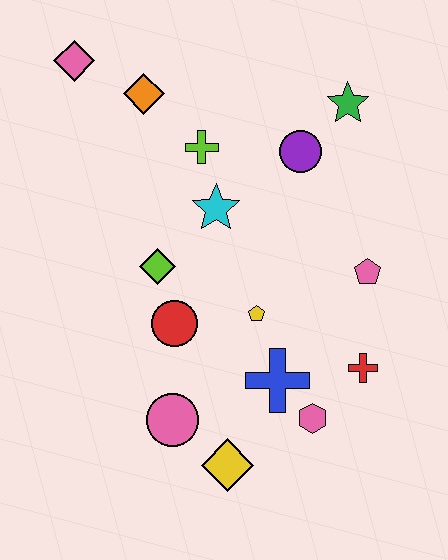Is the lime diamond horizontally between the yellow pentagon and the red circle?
No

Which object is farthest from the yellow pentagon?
The pink diamond is farthest from the yellow pentagon.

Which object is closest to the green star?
The purple circle is closest to the green star.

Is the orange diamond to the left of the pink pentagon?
Yes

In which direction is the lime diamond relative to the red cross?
The lime diamond is to the left of the red cross.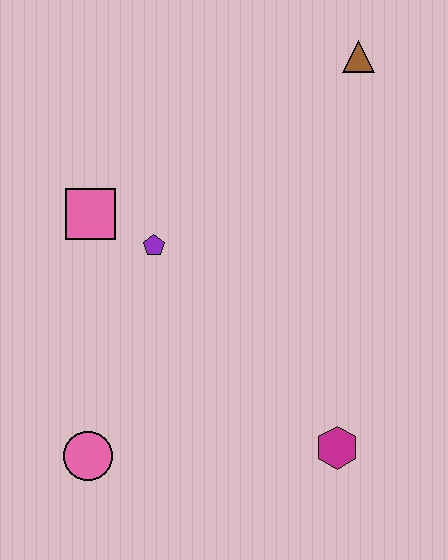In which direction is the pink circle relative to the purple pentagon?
The pink circle is below the purple pentagon.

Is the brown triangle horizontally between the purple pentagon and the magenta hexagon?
No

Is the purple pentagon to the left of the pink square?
No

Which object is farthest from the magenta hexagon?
The brown triangle is farthest from the magenta hexagon.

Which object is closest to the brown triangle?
The purple pentagon is closest to the brown triangle.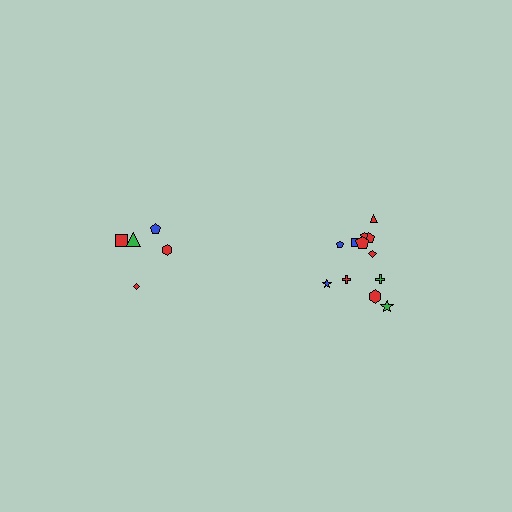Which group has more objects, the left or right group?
The right group.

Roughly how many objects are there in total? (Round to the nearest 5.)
Roughly 15 objects in total.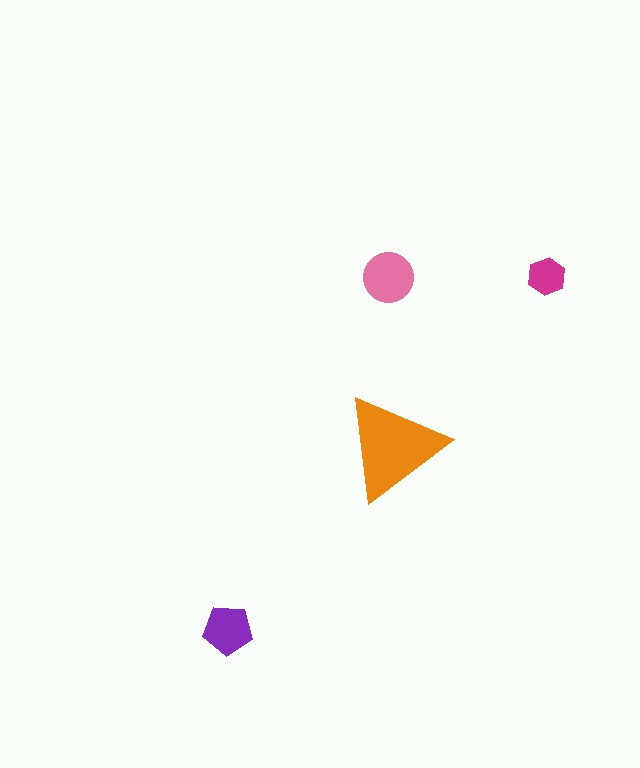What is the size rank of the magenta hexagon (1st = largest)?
4th.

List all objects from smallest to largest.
The magenta hexagon, the purple pentagon, the pink circle, the orange triangle.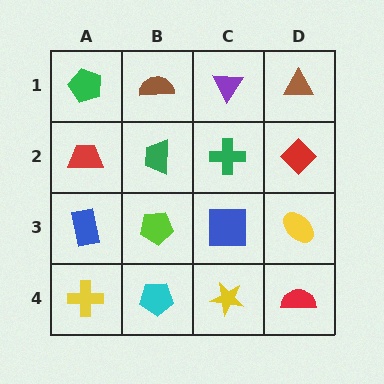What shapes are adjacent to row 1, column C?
A green cross (row 2, column C), a brown semicircle (row 1, column B), a brown triangle (row 1, column D).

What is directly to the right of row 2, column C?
A red diamond.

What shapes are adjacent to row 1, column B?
A green trapezoid (row 2, column B), a green pentagon (row 1, column A), a purple triangle (row 1, column C).